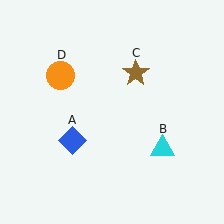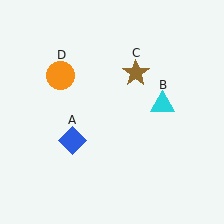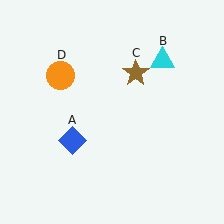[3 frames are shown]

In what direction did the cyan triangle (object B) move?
The cyan triangle (object B) moved up.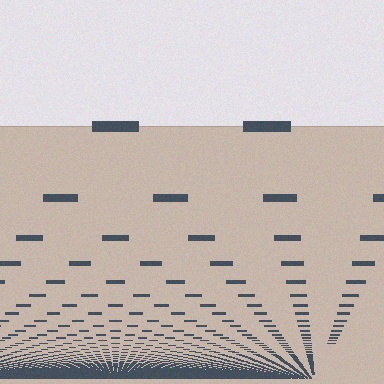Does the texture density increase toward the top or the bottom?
Density increases toward the bottom.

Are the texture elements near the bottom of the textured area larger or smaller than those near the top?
Smaller. The gradient is inverted — elements near the bottom are smaller and denser.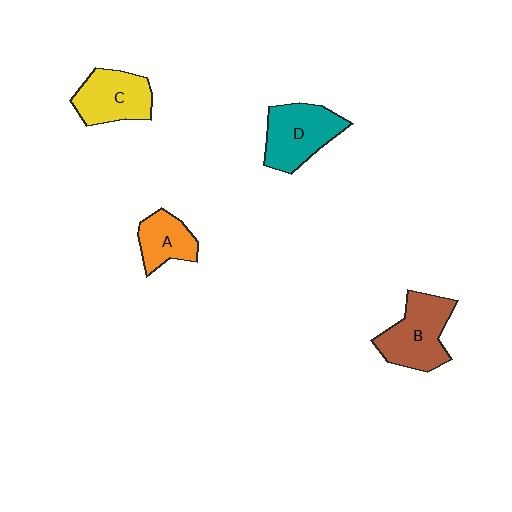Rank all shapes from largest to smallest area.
From largest to smallest: B (brown), D (teal), C (yellow), A (orange).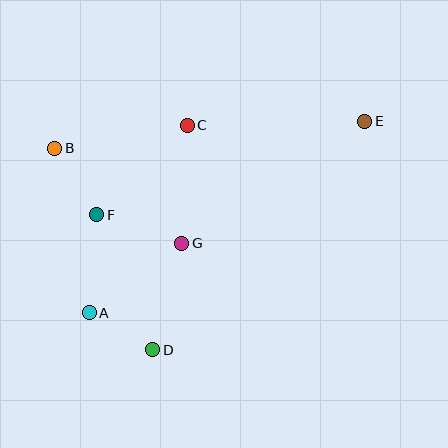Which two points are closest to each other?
Points A and D are closest to each other.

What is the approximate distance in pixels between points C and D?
The distance between C and D is approximately 228 pixels.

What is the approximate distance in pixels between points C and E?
The distance between C and E is approximately 178 pixels.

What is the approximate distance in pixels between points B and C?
The distance between B and C is approximately 134 pixels.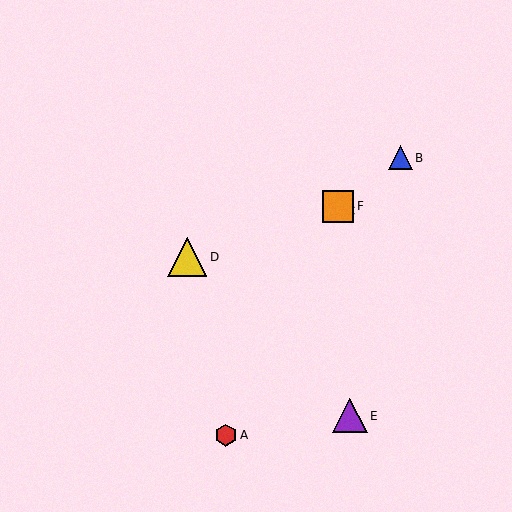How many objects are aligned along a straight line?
3 objects (B, C, F) are aligned along a straight line.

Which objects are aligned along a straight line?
Objects B, C, F are aligned along a straight line.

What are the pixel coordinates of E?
Object E is at (350, 416).